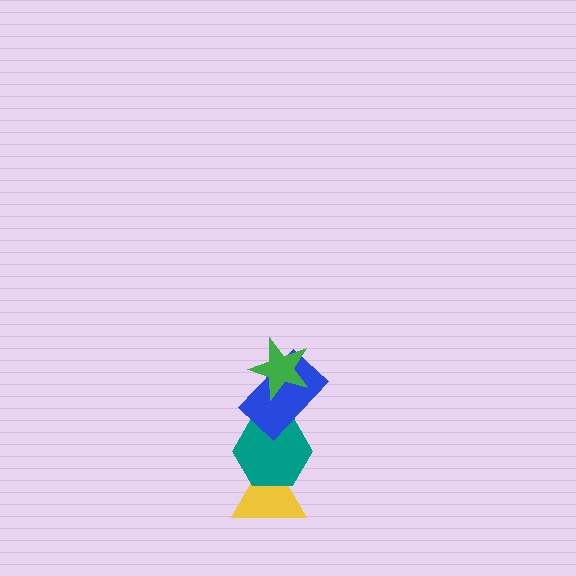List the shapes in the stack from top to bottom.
From top to bottom: the green star, the blue rectangle, the teal hexagon, the yellow triangle.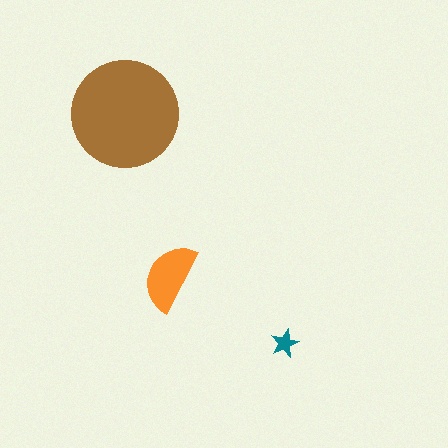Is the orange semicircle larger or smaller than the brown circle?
Smaller.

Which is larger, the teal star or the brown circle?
The brown circle.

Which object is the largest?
The brown circle.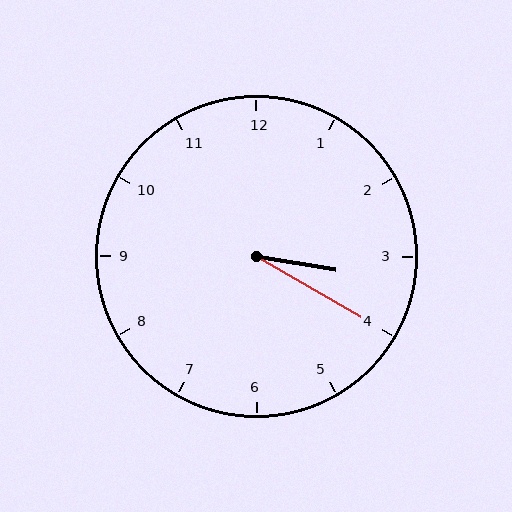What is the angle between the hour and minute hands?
Approximately 20 degrees.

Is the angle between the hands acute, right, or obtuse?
It is acute.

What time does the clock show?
3:20.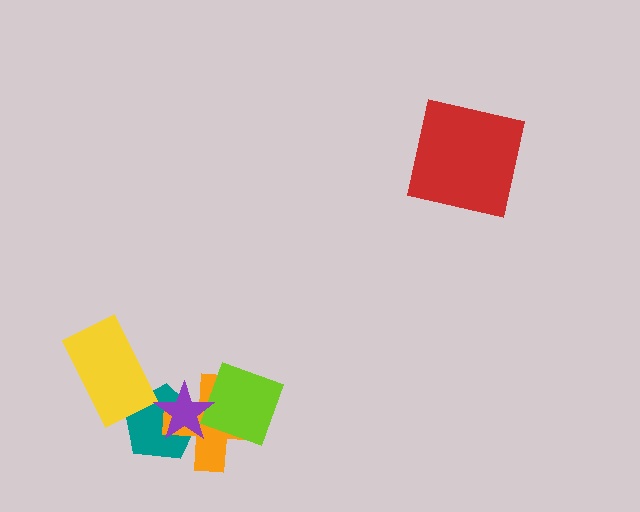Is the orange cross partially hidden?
Yes, it is partially covered by another shape.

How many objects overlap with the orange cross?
3 objects overlap with the orange cross.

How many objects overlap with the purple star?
2 objects overlap with the purple star.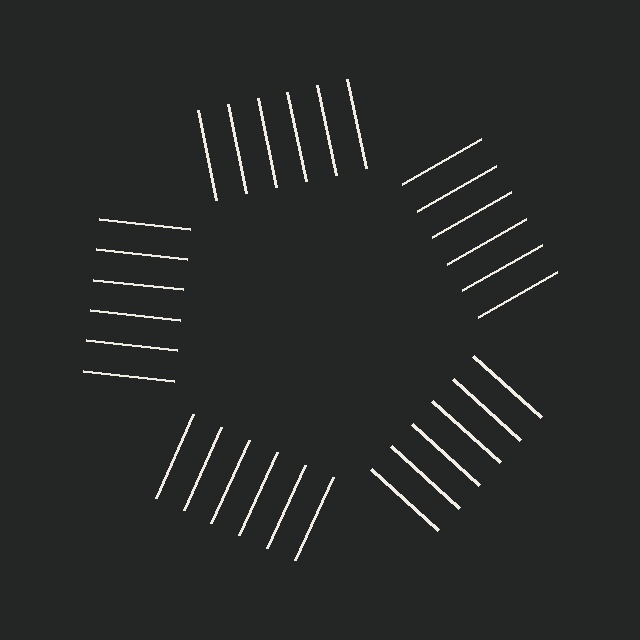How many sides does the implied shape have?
5 sides — the line-ends trace a pentagon.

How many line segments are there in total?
30 — 6 along each of the 5 edges.